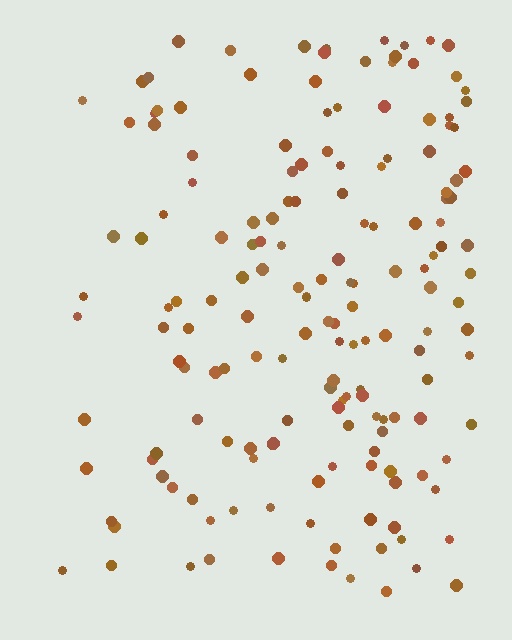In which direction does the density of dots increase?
From left to right, with the right side densest.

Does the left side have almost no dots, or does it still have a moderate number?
Still a moderate number, just noticeably fewer than the right.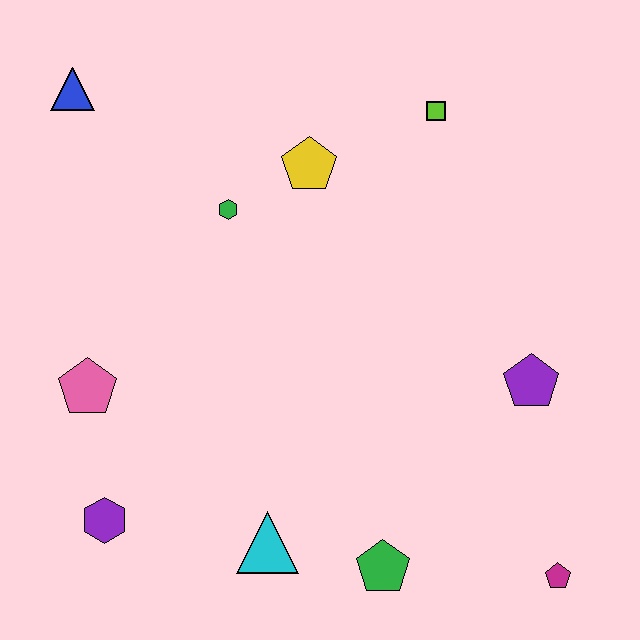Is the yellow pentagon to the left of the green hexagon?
No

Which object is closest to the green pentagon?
The cyan triangle is closest to the green pentagon.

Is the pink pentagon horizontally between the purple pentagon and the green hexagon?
No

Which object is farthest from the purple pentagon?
The blue triangle is farthest from the purple pentagon.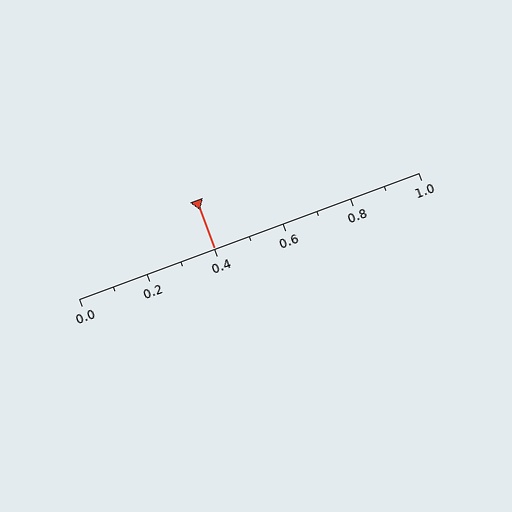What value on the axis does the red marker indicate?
The marker indicates approximately 0.4.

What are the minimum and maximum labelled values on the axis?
The axis runs from 0.0 to 1.0.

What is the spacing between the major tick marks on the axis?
The major ticks are spaced 0.2 apart.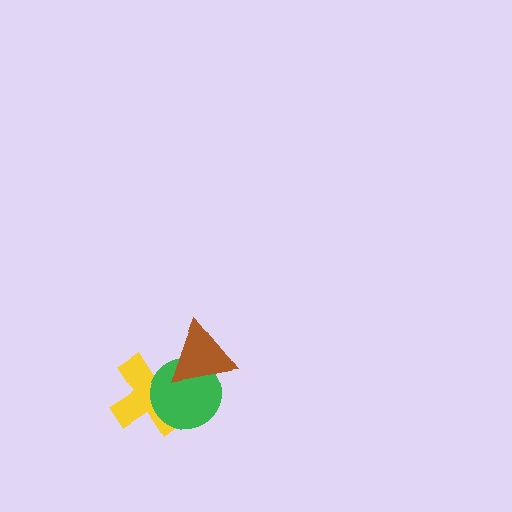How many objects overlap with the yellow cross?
2 objects overlap with the yellow cross.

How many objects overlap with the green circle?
2 objects overlap with the green circle.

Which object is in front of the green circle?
The brown triangle is in front of the green circle.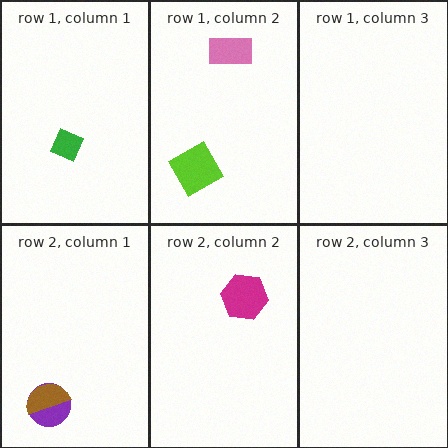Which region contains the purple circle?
The row 2, column 1 region.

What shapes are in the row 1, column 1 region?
The green diamond.